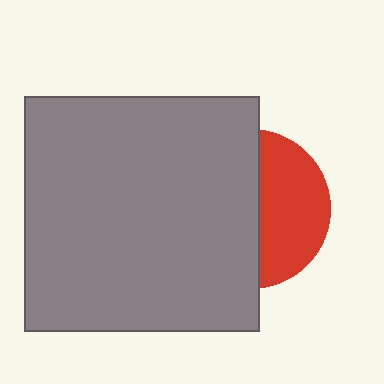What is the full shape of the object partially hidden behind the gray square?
The partially hidden object is a red circle.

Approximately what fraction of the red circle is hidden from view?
Roughly 57% of the red circle is hidden behind the gray square.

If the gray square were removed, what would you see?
You would see the complete red circle.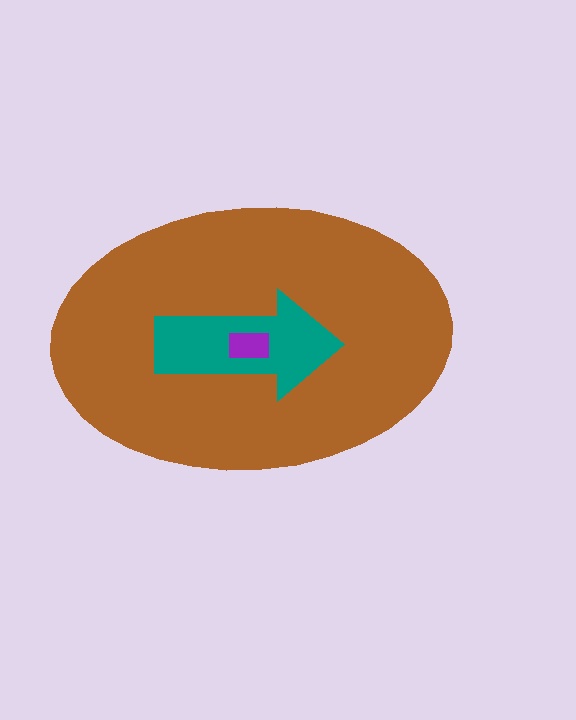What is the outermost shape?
The brown ellipse.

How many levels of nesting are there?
3.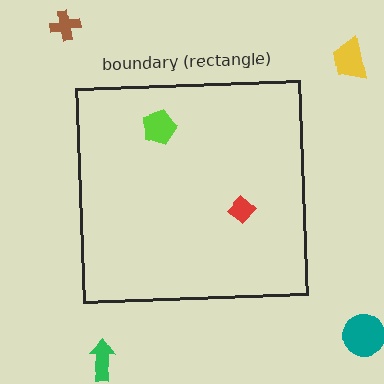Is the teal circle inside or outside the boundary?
Outside.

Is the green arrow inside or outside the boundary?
Outside.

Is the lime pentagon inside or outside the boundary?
Inside.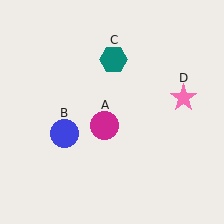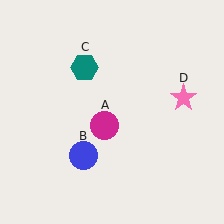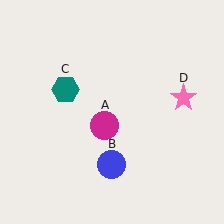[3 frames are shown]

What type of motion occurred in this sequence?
The blue circle (object B), teal hexagon (object C) rotated counterclockwise around the center of the scene.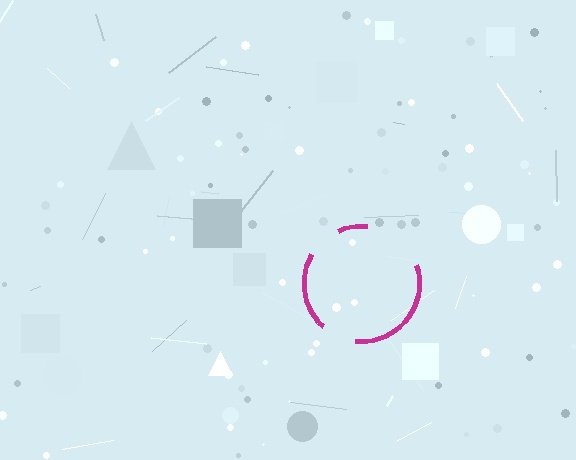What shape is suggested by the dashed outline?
The dashed outline suggests a circle.